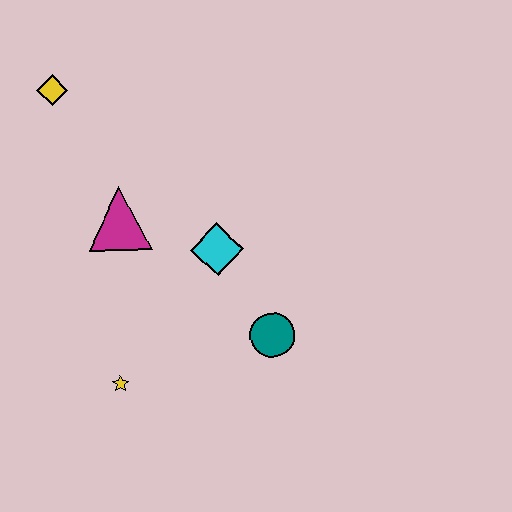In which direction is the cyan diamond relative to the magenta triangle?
The cyan diamond is to the right of the magenta triangle.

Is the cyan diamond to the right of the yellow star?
Yes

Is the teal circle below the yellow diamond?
Yes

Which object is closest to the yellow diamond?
The magenta triangle is closest to the yellow diamond.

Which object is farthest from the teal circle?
The yellow diamond is farthest from the teal circle.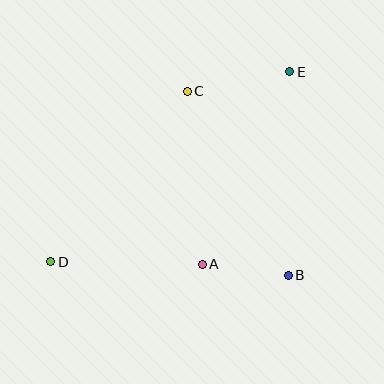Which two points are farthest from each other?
Points D and E are farthest from each other.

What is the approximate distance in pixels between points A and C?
The distance between A and C is approximately 174 pixels.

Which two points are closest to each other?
Points A and B are closest to each other.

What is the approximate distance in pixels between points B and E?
The distance between B and E is approximately 203 pixels.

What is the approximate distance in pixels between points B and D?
The distance between B and D is approximately 238 pixels.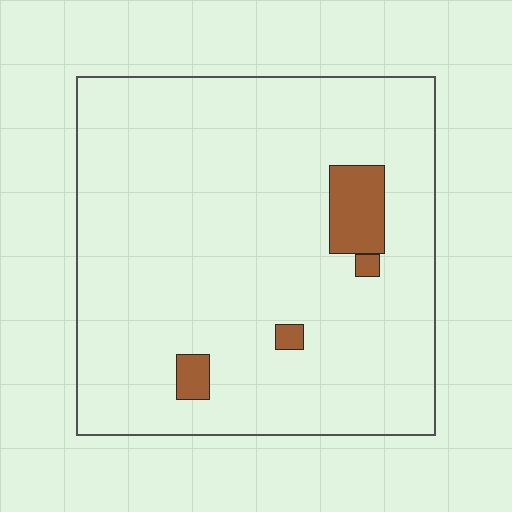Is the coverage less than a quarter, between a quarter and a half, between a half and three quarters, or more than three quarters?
Less than a quarter.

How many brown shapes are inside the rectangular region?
4.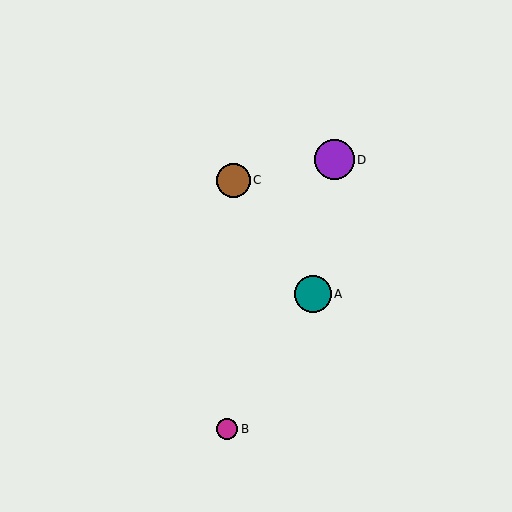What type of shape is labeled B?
Shape B is a magenta circle.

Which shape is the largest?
The purple circle (labeled D) is the largest.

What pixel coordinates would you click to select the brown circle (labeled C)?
Click at (233, 180) to select the brown circle C.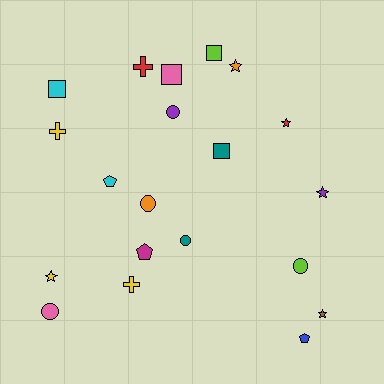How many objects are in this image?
There are 20 objects.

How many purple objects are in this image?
There are 2 purple objects.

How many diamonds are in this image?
There are no diamonds.